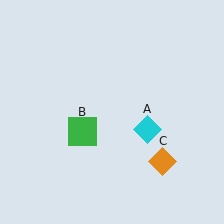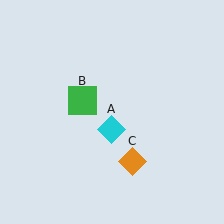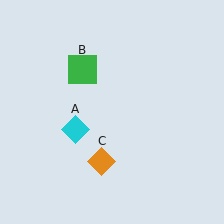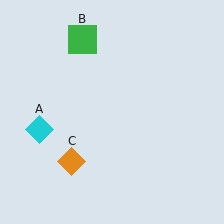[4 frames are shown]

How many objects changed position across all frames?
3 objects changed position: cyan diamond (object A), green square (object B), orange diamond (object C).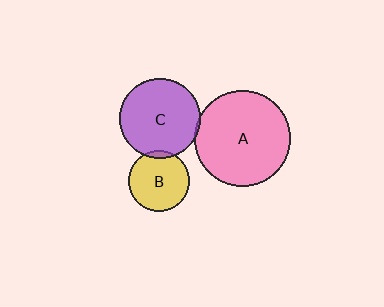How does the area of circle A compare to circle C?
Approximately 1.4 times.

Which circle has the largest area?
Circle A (pink).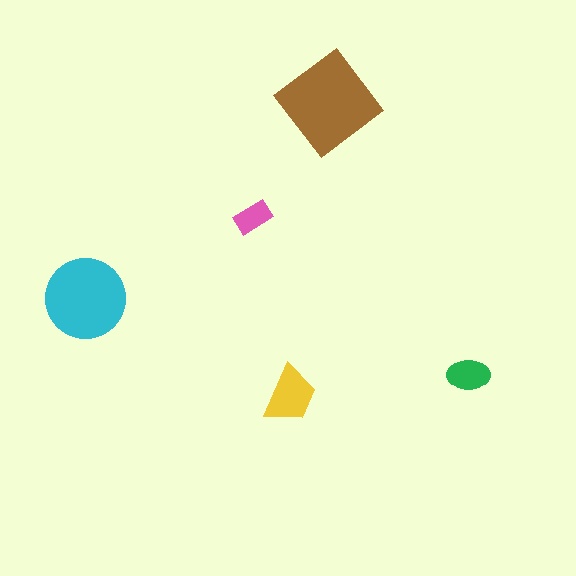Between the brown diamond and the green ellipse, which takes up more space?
The brown diamond.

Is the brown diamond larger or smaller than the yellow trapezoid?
Larger.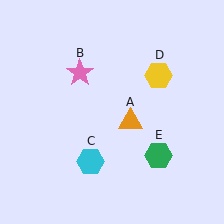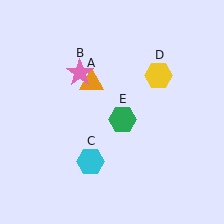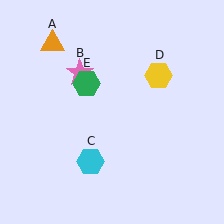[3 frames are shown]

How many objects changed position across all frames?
2 objects changed position: orange triangle (object A), green hexagon (object E).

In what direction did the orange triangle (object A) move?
The orange triangle (object A) moved up and to the left.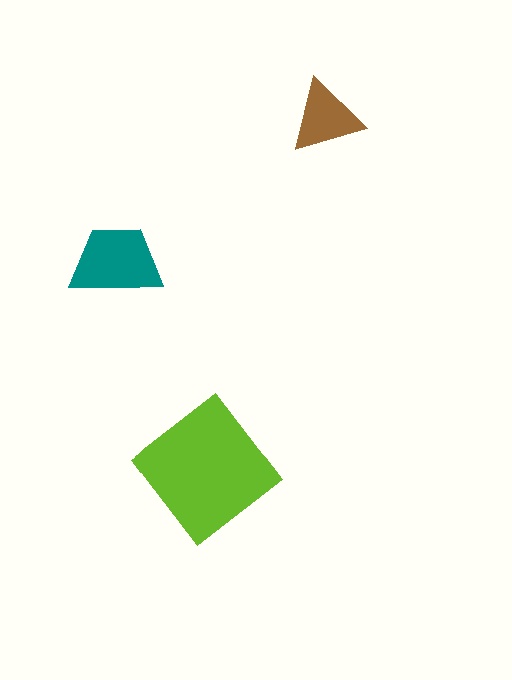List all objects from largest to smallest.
The lime diamond, the teal trapezoid, the brown triangle.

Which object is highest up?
The brown triangle is topmost.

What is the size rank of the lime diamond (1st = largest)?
1st.